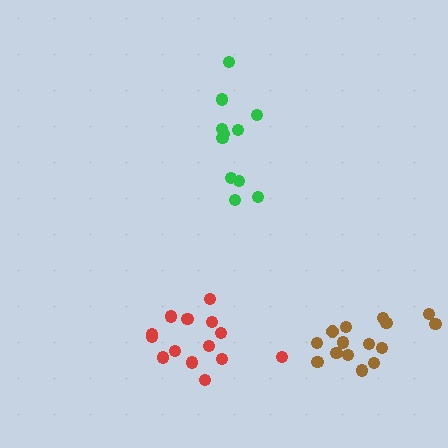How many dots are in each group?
Group 1: 11 dots, Group 2: 15 dots, Group 3: 15 dots (41 total).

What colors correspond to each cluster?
The clusters are colored: green, brown, red.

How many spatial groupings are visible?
There are 3 spatial groupings.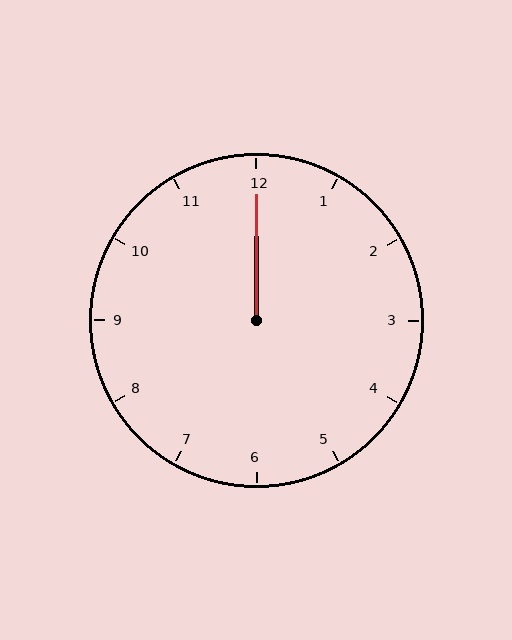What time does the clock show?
12:00.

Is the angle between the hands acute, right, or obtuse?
It is acute.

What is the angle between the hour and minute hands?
Approximately 0 degrees.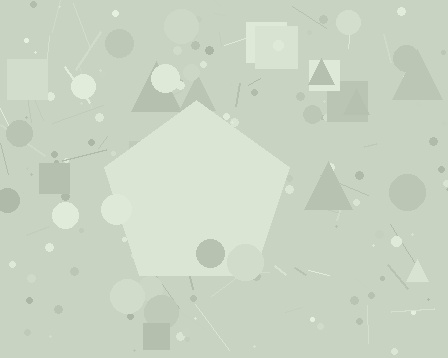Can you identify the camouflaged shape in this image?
The camouflaged shape is a pentagon.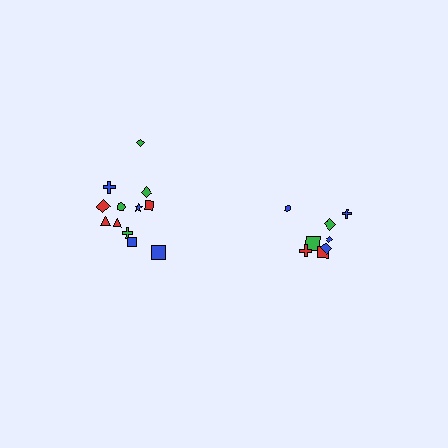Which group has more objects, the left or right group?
The left group.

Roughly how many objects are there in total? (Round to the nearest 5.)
Roughly 20 objects in total.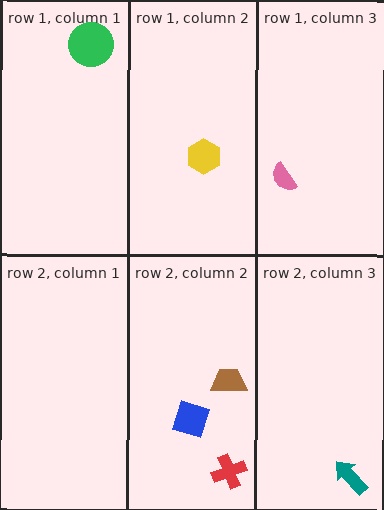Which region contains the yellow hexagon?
The row 1, column 2 region.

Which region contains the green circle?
The row 1, column 1 region.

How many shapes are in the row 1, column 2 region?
1.